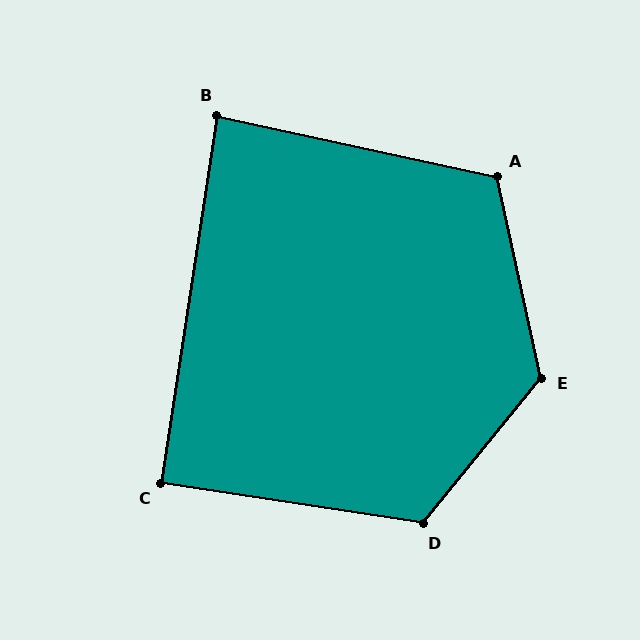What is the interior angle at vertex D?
Approximately 120 degrees (obtuse).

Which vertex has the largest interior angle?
E, at approximately 129 degrees.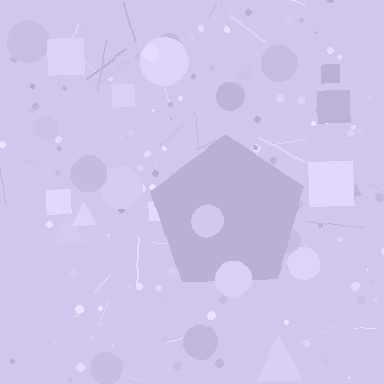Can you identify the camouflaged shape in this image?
The camouflaged shape is a pentagon.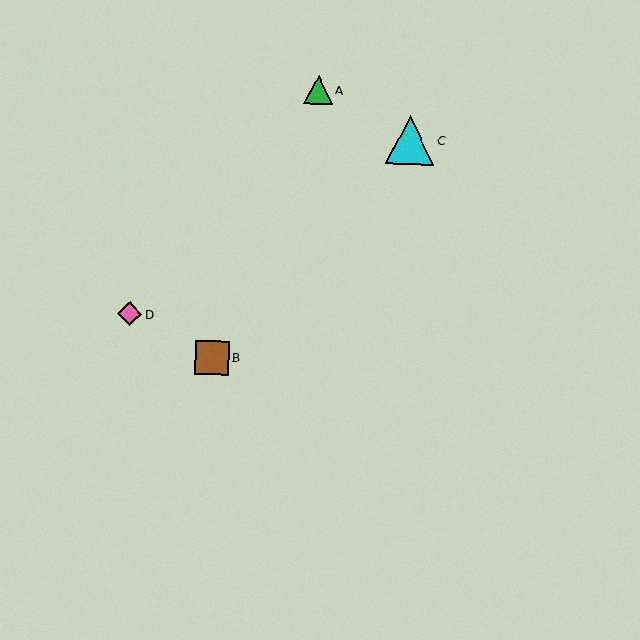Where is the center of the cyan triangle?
The center of the cyan triangle is at (410, 140).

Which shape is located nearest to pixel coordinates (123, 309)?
The pink diamond (labeled D) at (130, 314) is nearest to that location.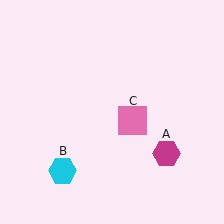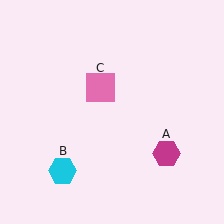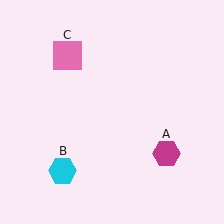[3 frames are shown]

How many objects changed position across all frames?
1 object changed position: pink square (object C).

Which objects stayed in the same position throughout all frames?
Magenta hexagon (object A) and cyan hexagon (object B) remained stationary.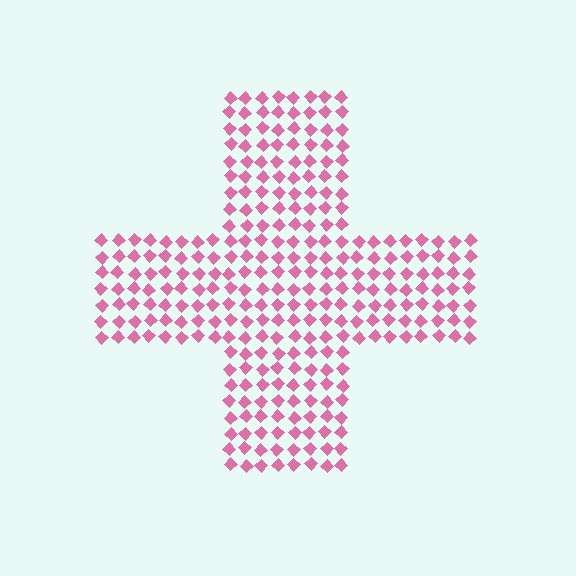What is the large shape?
The large shape is a cross.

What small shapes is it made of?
It is made of small diamonds.